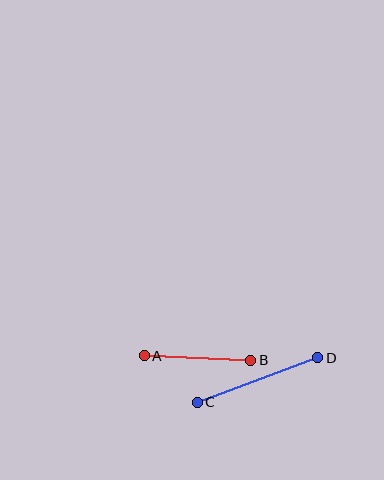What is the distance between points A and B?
The distance is approximately 107 pixels.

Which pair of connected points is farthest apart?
Points C and D are farthest apart.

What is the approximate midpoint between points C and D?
The midpoint is at approximately (257, 380) pixels.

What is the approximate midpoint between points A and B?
The midpoint is at approximately (198, 358) pixels.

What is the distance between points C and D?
The distance is approximately 128 pixels.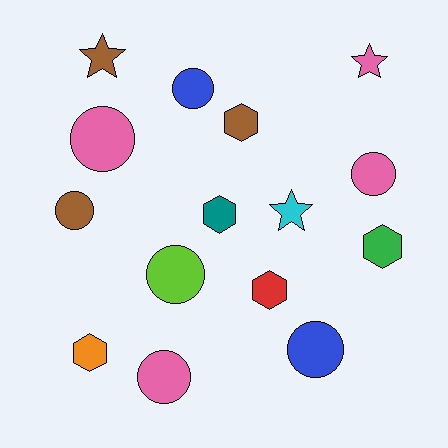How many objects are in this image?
There are 15 objects.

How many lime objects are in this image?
There is 1 lime object.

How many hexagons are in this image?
There are 5 hexagons.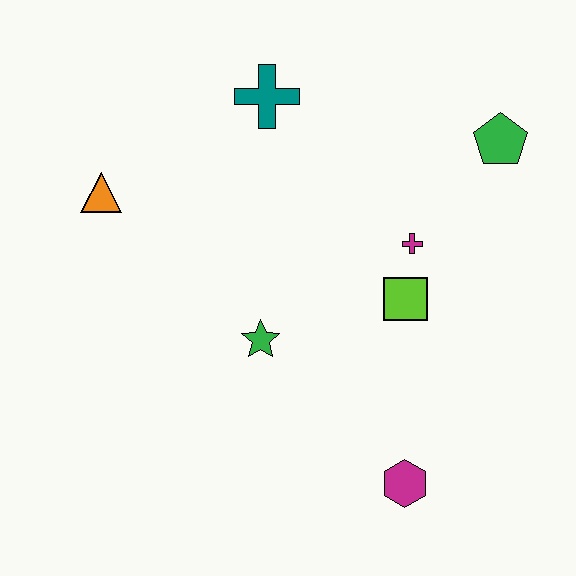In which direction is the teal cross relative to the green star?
The teal cross is above the green star.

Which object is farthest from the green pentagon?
The orange triangle is farthest from the green pentagon.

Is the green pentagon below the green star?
No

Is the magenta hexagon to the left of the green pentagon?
Yes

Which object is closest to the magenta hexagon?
The lime square is closest to the magenta hexagon.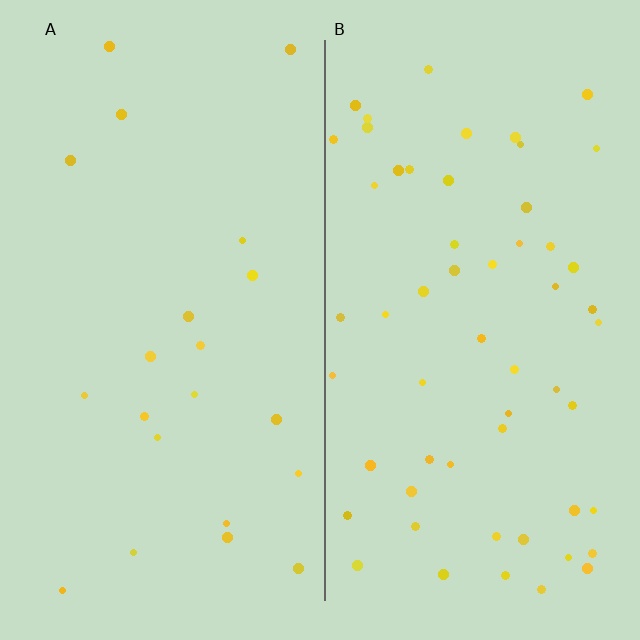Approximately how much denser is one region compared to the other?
Approximately 2.7× — region B over region A.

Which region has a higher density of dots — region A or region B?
B (the right).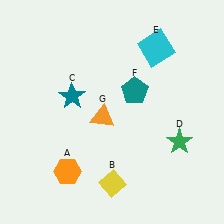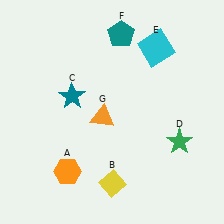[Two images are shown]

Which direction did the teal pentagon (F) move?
The teal pentagon (F) moved up.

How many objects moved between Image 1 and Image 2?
1 object moved between the two images.